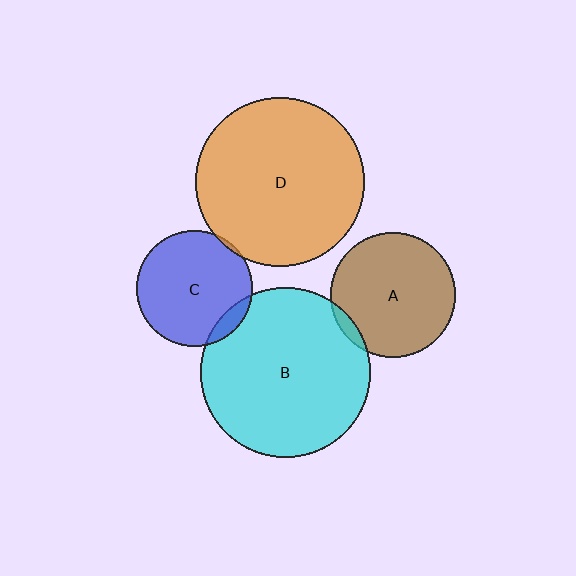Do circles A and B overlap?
Yes.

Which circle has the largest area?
Circle B (cyan).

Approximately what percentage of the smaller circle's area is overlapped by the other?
Approximately 5%.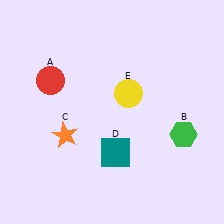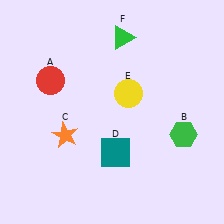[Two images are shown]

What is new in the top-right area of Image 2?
A green triangle (F) was added in the top-right area of Image 2.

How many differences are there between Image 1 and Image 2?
There is 1 difference between the two images.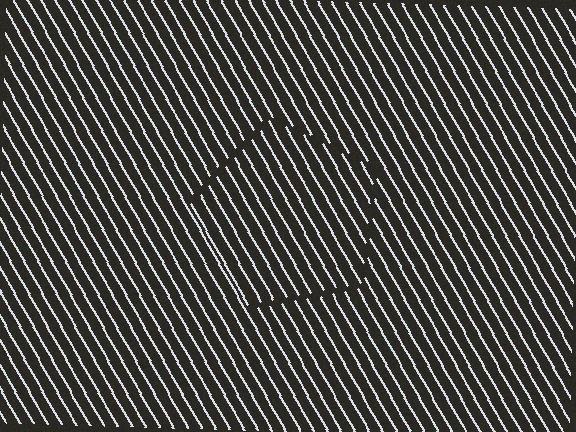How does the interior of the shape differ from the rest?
The interior of the shape contains the same grating, shifted by half a period — the contour is defined by the phase discontinuity where line-ends from the inner and outer gratings abut.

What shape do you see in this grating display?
An illusory pentagon. The interior of the shape contains the same grating, shifted by half a period — the contour is defined by the phase discontinuity where line-ends from the inner and outer gratings abut.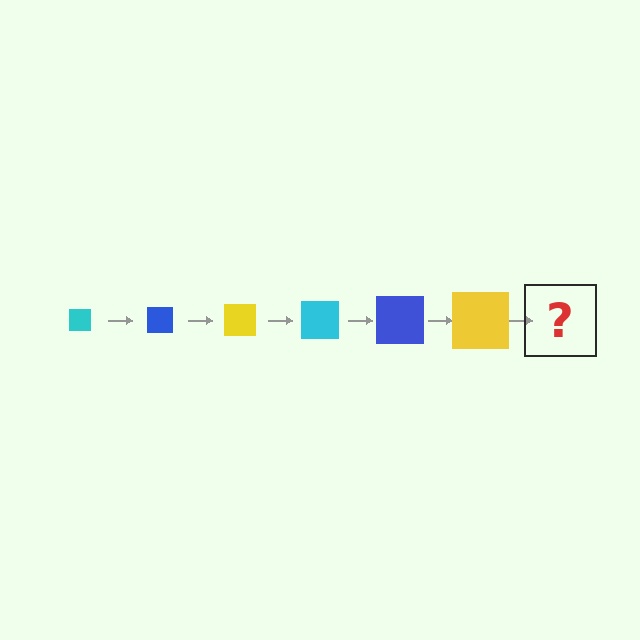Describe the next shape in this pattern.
It should be a cyan square, larger than the previous one.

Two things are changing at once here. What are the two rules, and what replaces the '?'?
The two rules are that the square grows larger each step and the color cycles through cyan, blue, and yellow. The '?' should be a cyan square, larger than the previous one.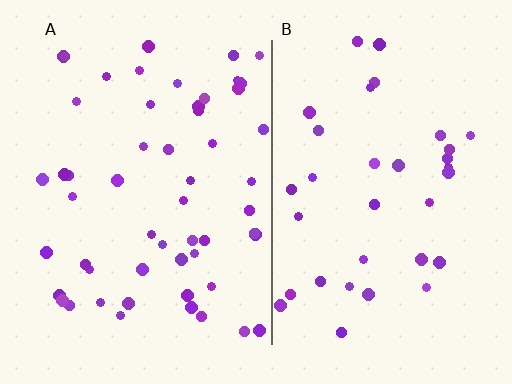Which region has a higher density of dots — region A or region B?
A (the left).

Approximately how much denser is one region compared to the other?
Approximately 1.6× — region A over region B.